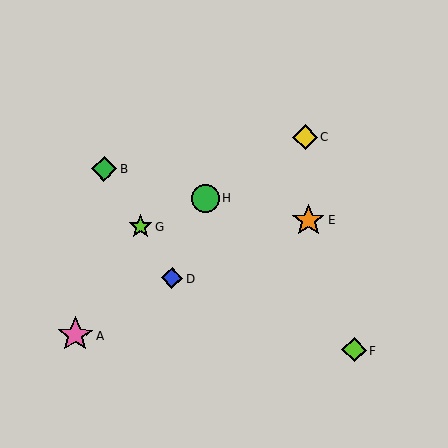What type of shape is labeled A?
Shape A is a pink star.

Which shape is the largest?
The pink star (labeled A) is the largest.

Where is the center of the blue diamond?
The center of the blue diamond is at (172, 278).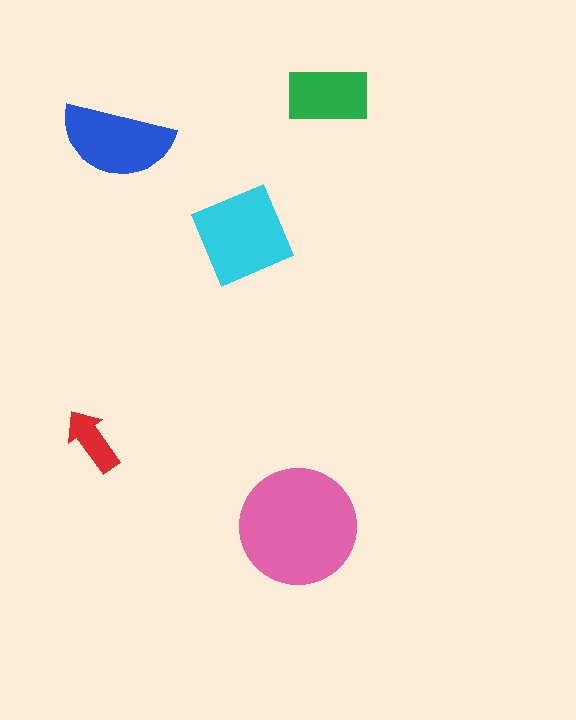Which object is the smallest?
The red arrow.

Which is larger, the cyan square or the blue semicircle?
The cyan square.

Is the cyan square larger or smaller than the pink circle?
Smaller.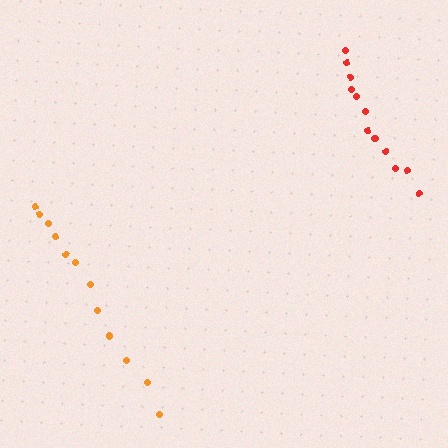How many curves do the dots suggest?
There are 2 distinct paths.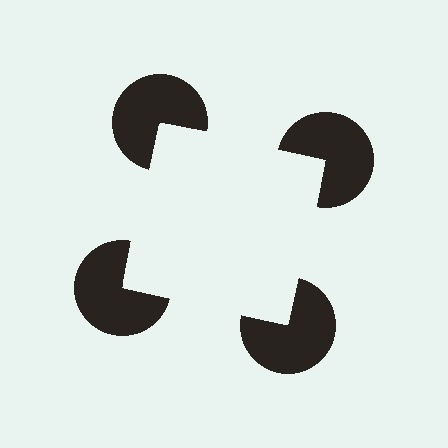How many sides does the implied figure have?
4 sides.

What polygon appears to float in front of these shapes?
An illusory square — its edges are inferred from the aligned wedge cuts in the pac-man discs, not physically drawn.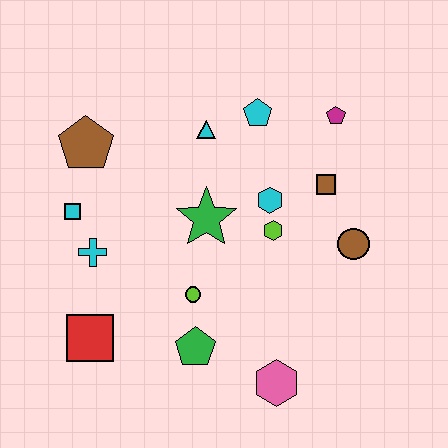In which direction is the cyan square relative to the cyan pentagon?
The cyan square is to the left of the cyan pentagon.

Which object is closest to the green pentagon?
The lime circle is closest to the green pentagon.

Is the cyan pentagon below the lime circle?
No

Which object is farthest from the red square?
The magenta pentagon is farthest from the red square.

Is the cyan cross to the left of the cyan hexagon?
Yes